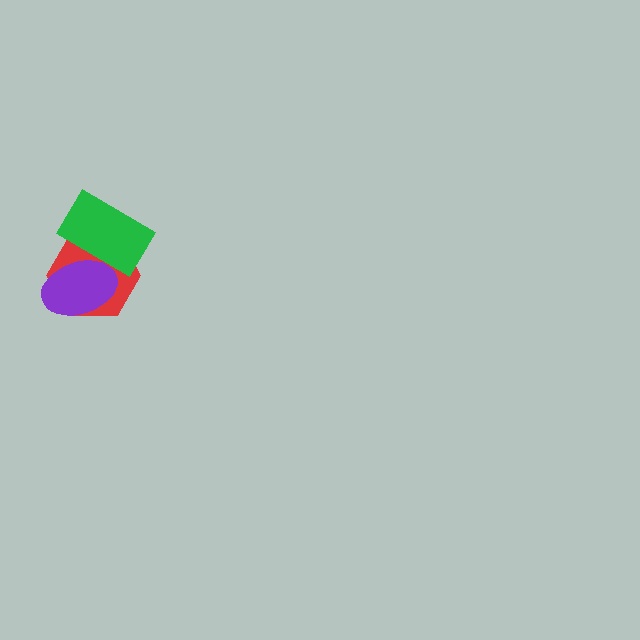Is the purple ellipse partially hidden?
Yes, it is partially covered by another shape.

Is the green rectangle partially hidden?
No, no other shape covers it.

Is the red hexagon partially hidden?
Yes, it is partially covered by another shape.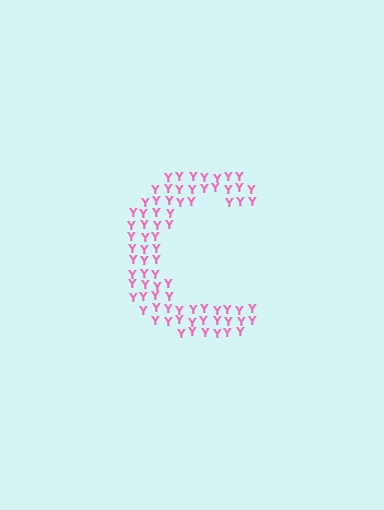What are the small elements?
The small elements are letter Y's.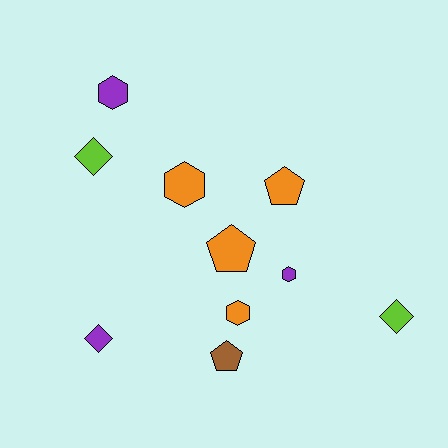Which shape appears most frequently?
Hexagon, with 4 objects.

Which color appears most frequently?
Orange, with 4 objects.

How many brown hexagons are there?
There are no brown hexagons.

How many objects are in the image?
There are 10 objects.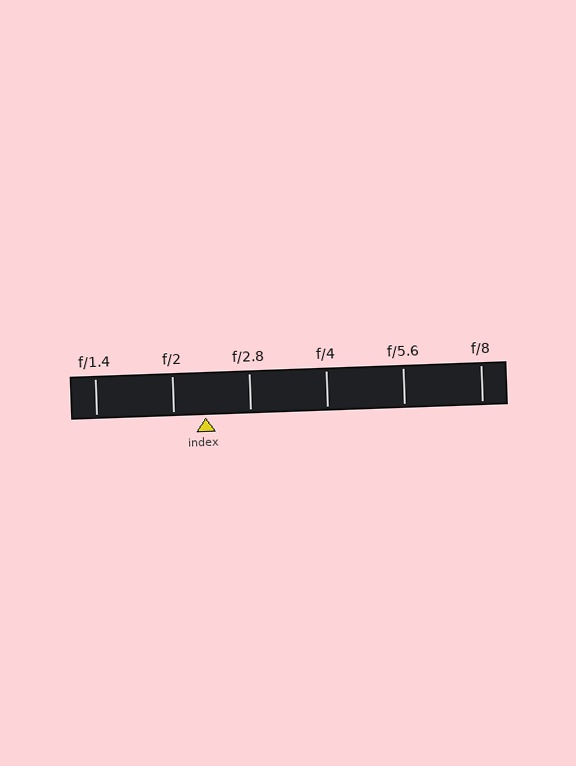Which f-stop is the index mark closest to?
The index mark is closest to f/2.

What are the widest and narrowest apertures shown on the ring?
The widest aperture shown is f/1.4 and the narrowest is f/8.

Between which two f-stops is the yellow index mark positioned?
The index mark is between f/2 and f/2.8.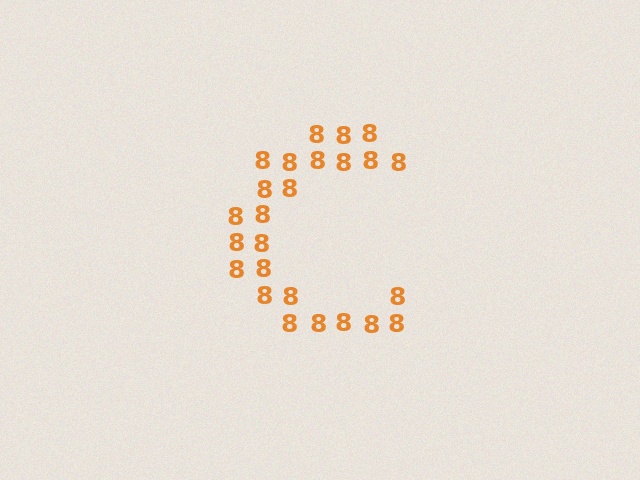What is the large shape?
The large shape is the letter C.